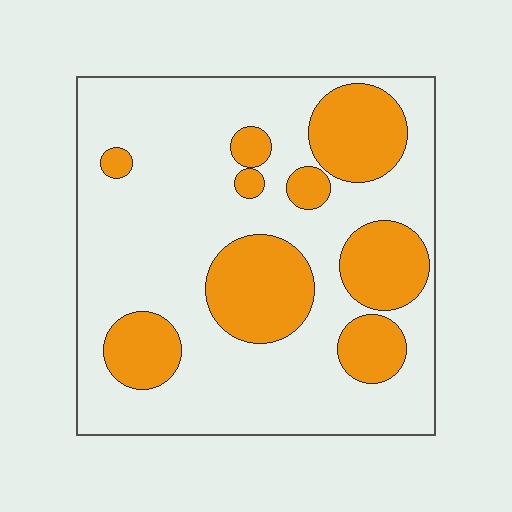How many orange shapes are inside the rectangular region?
9.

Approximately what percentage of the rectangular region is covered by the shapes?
Approximately 30%.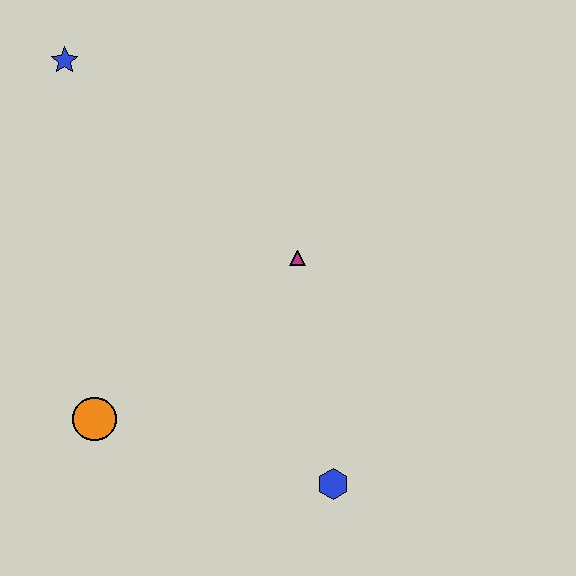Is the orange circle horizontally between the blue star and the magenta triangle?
Yes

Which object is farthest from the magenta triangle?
The blue star is farthest from the magenta triangle.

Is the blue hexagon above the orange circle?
No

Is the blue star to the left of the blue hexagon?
Yes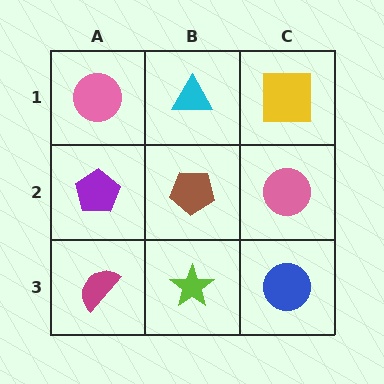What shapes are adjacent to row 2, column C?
A yellow square (row 1, column C), a blue circle (row 3, column C), a brown pentagon (row 2, column B).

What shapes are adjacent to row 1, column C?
A pink circle (row 2, column C), a cyan triangle (row 1, column B).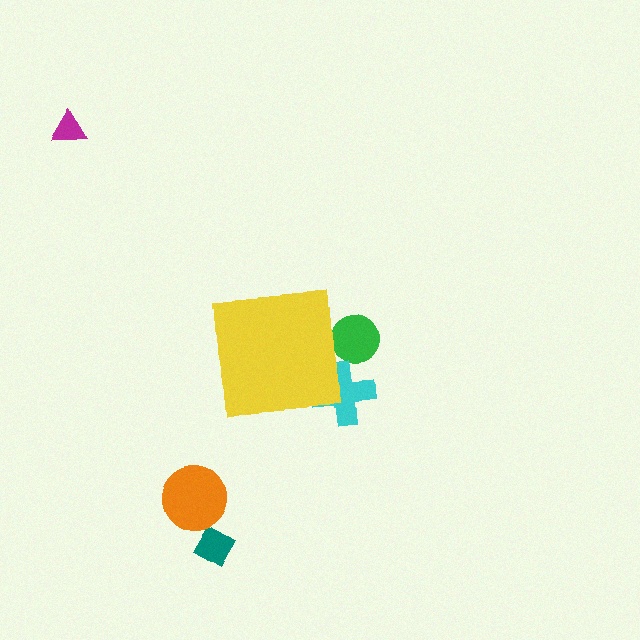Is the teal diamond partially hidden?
No, the teal diamond is fully visible.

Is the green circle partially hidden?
Yes, the green circle is partially hidden behind the yellow square.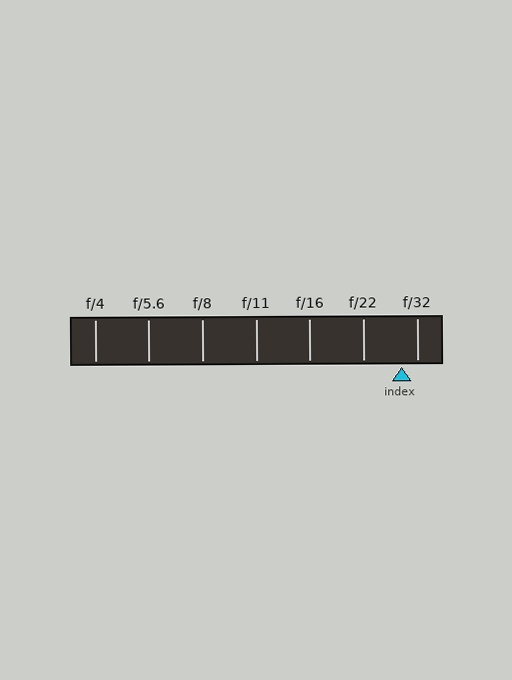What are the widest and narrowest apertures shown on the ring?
The widest aperture shown is f/4 and the narrowest is f/32.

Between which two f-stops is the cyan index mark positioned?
The index mark is between f/22 and f/32.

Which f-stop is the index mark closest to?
The index mark is closest to f/32.